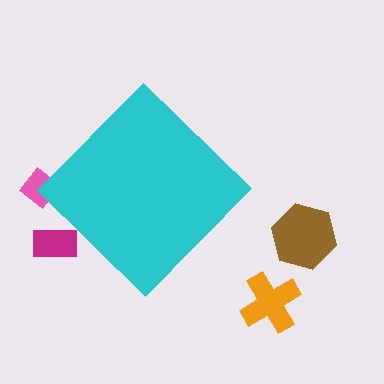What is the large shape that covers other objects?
A cyan diamond.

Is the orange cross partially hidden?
No, the orange cross is fully visible.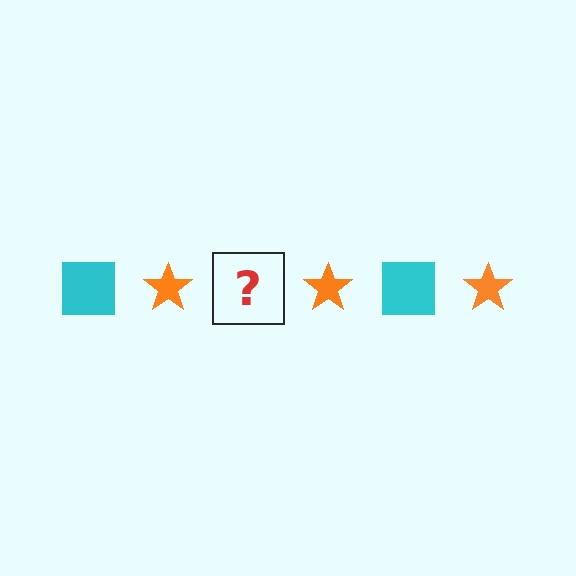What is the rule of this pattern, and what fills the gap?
The rule is that the pattern alternates between cyan square and orange star. The gap should be filled with a cyan square.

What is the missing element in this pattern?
The missing element is a cyan square.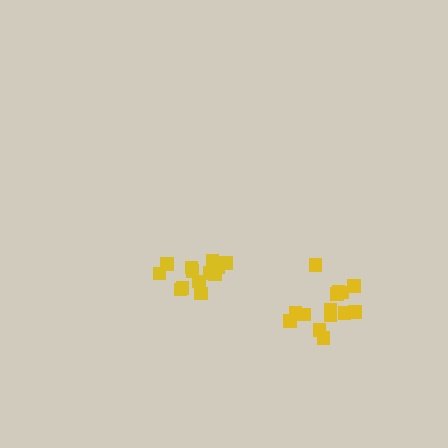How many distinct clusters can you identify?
There are 2 distinct clusters.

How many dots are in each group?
Group 1: 14 dots, Group 2: 14 dots (28 total).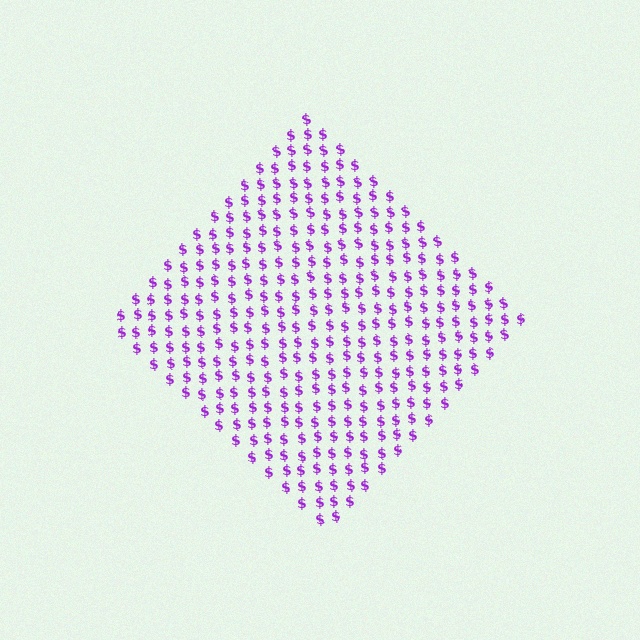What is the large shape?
The large shape is a diamond.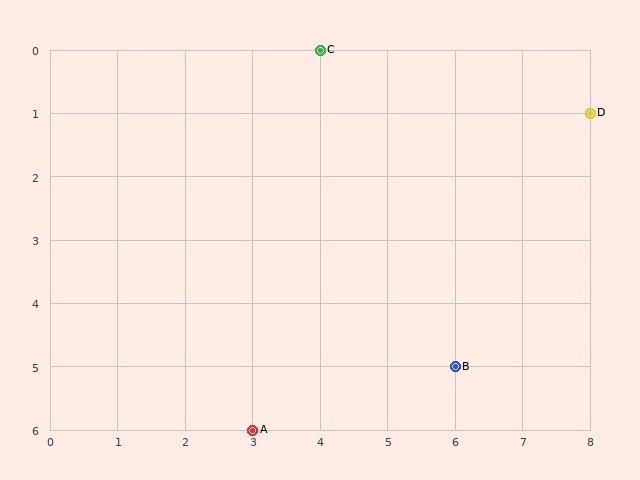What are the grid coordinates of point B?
Point B is at grid coordinates (6, 5).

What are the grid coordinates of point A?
Point A is at grid coordinates (3, 6).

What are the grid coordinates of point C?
Point C is at grid coordinates (4, 0).